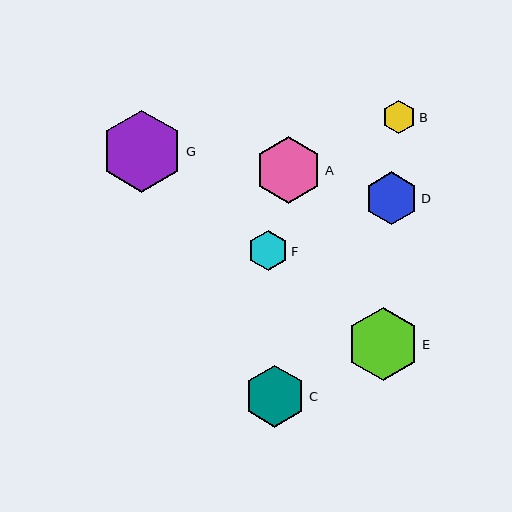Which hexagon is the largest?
Hexagon G is the largest with a size of approximately 82 pixels.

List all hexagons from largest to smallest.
From largest to smallest: G, E, A, C, D, F, B.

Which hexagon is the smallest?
Hexagon B is the smallest with a size of approximately 33 pixels.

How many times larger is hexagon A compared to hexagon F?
Hexagon A is approximately 1.7 times the size of hexagon F.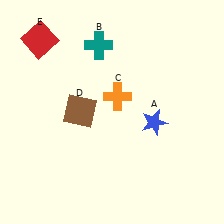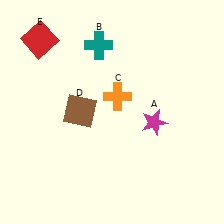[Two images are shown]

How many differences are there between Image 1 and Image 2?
There is 1 difference between the two images.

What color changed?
The star (A) changed from blue in Image 1 to magenta in Image 2.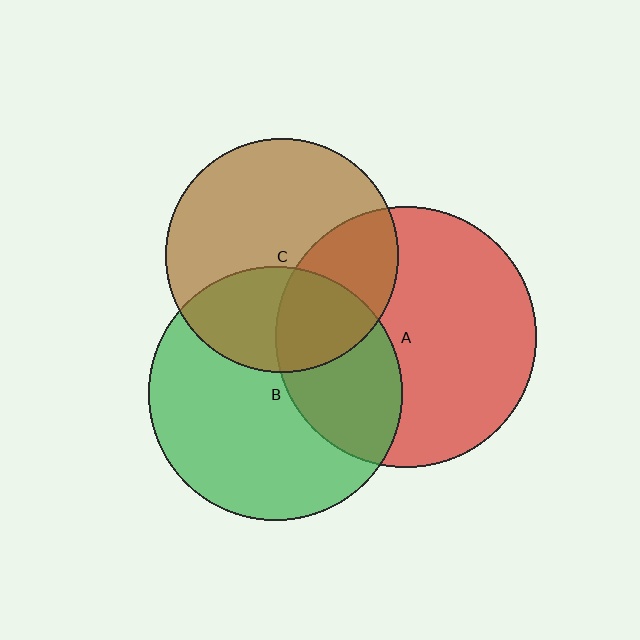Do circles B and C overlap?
Yes.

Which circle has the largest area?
Circle A (red).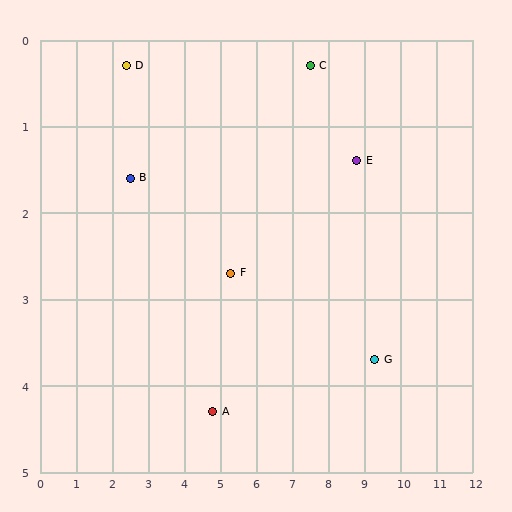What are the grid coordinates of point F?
Point F is at approximately (5.3, 2.7).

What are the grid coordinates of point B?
Point B is at approximately (2.5, 1.6).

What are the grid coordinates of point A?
Point A is at approximately (4.8, 4.3).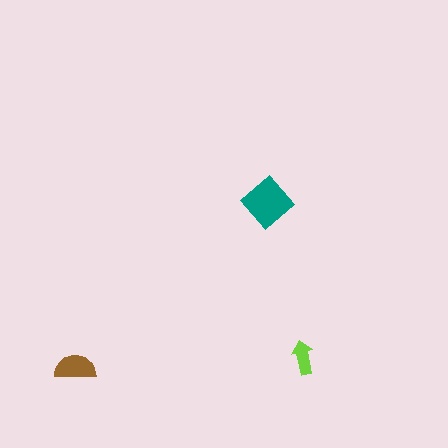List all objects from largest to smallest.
The teal diamond, the brown semicircle, the lime arrow.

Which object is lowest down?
The brown semicircle is bottommost.